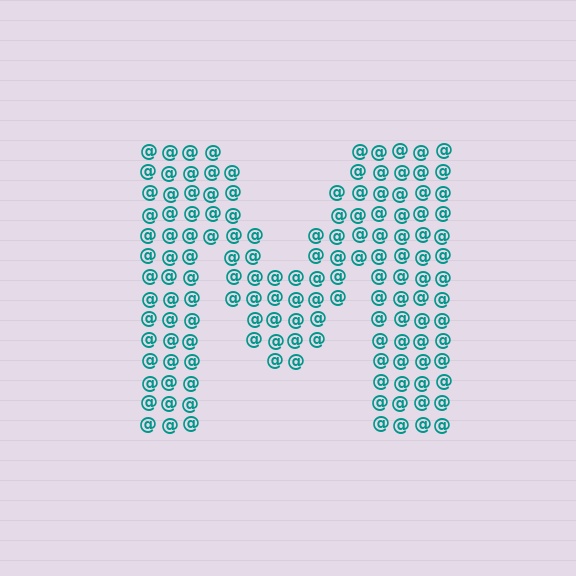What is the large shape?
The large shape is the letter M.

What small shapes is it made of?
It is made of small at signs.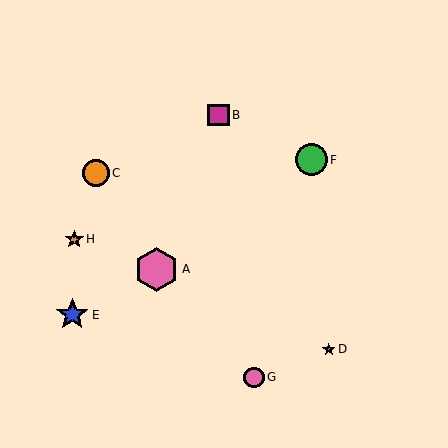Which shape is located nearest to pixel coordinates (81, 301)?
The blue star (labeled E) at (72, 315) is nearest to that location.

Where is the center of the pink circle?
The center of the pink circle is at (254, 377).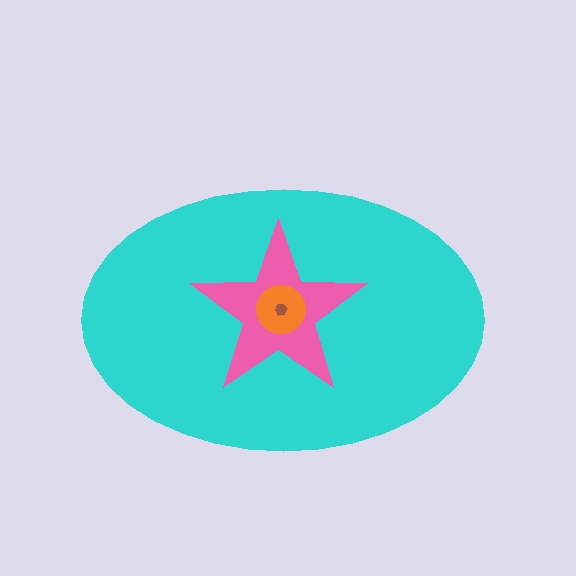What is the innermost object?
The brown hexagon.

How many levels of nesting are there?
4.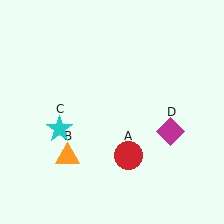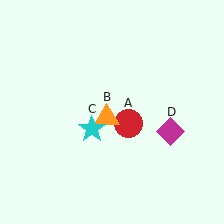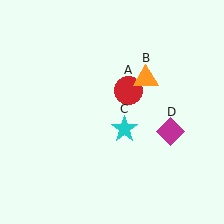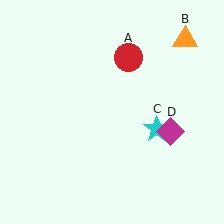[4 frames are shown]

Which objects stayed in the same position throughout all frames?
Magenta diamond (object D) remained stationary.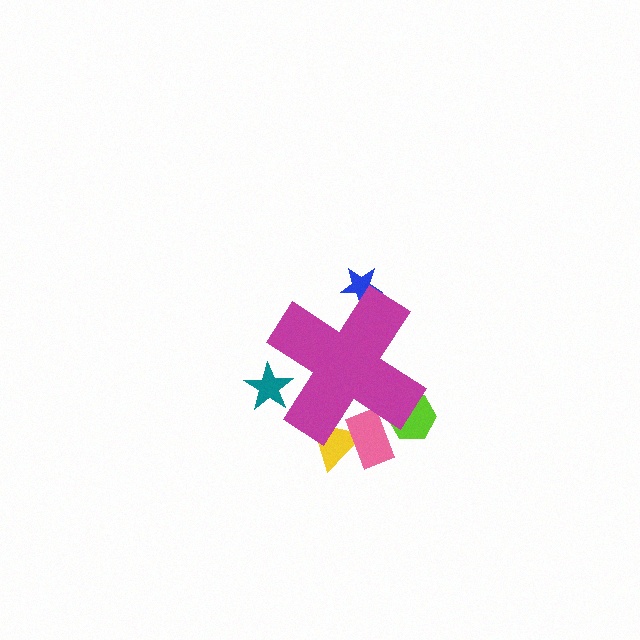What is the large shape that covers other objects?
A magenta cross.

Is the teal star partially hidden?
Yes, the teal star is partially hidden behind the magenta cross.